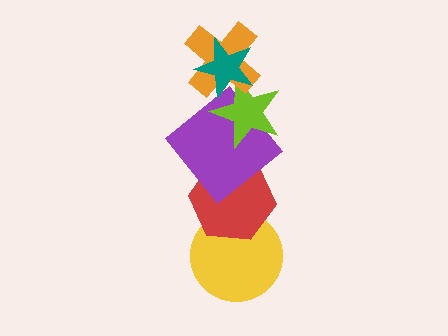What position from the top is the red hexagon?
The red hexagon is 5th from the top.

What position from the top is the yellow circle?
The yellow circle is 6th from the top.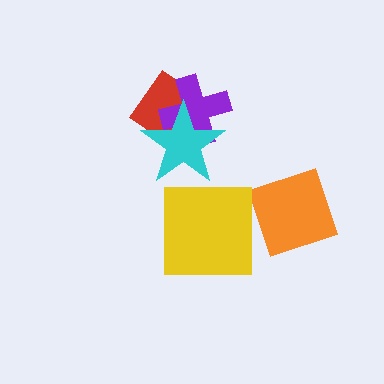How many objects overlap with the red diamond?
2 objects overlap with the red diamond.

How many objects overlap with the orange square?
0 objects overlap with the orange square.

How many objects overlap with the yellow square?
0 objects overlap with the yellow square.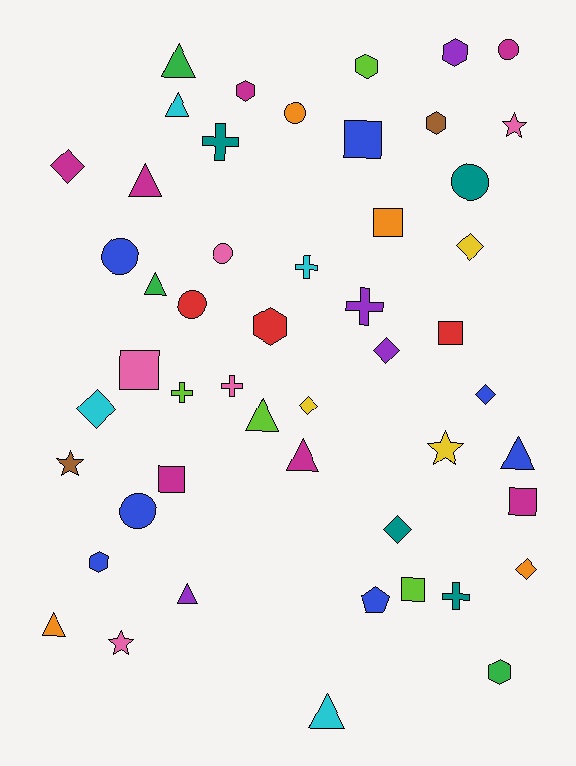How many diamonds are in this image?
There are 8 diamonds.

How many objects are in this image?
There are 50 objects.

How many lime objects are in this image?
There are 4 lime objects.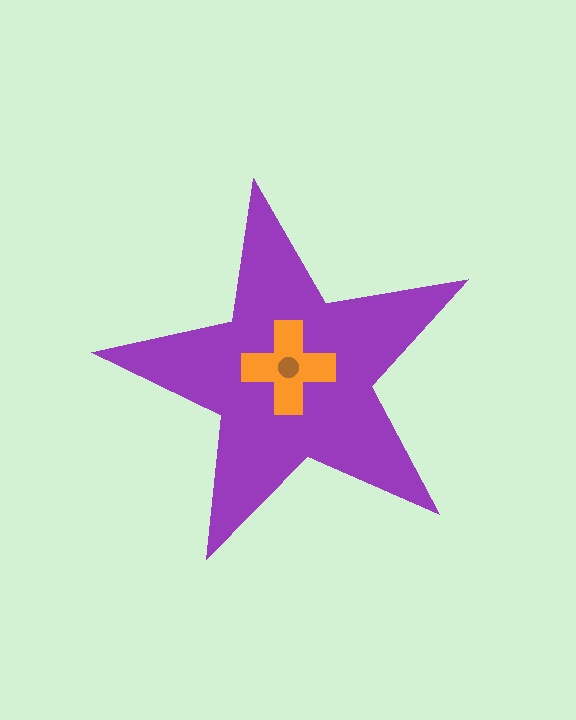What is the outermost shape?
The purple star.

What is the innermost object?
The brown circle.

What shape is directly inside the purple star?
The orange cross.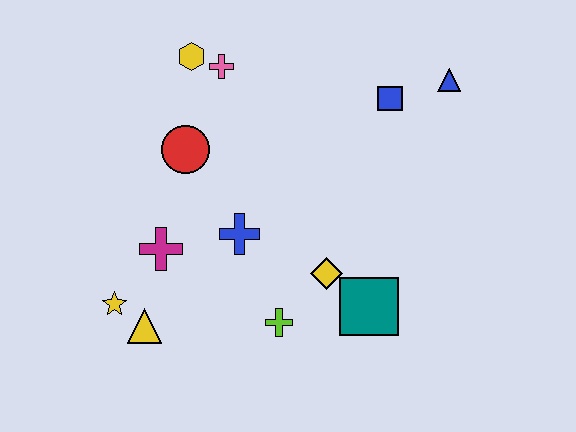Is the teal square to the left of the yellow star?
No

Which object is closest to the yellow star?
The yellow triangle is closest to the yellow star.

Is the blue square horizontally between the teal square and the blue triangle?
Yes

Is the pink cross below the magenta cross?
No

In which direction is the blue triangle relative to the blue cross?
The blue triangle is to the right of the blue cross.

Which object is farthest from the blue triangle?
The yellow star is farthest from the blue triangle.